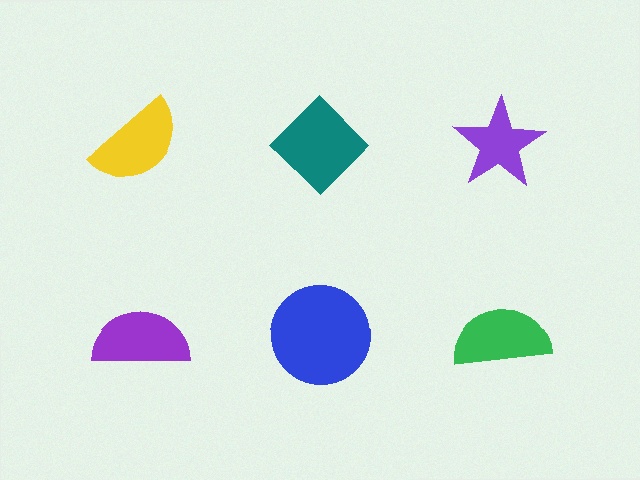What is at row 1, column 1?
A yellow semicircle.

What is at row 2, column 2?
A blue circle.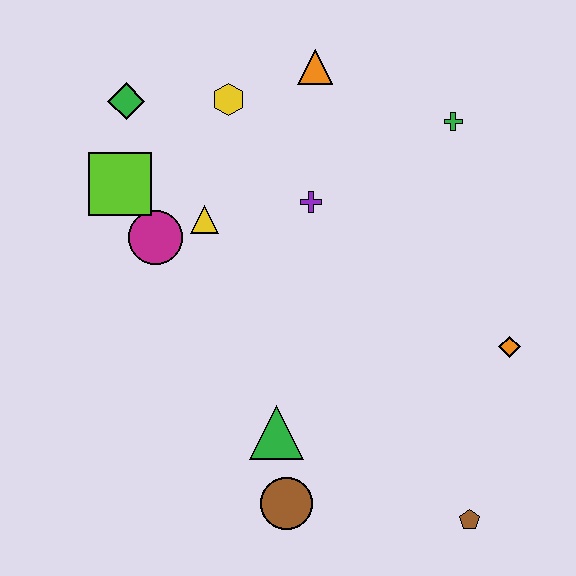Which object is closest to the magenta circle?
The yellow triangle is closest to the magenta circle.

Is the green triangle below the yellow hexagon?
Yes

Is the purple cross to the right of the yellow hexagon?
Yes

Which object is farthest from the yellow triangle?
The brown pentagon is farthest from the yellow triangle.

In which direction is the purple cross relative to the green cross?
The purple cross is to the left of the green cross.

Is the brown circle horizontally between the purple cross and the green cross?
No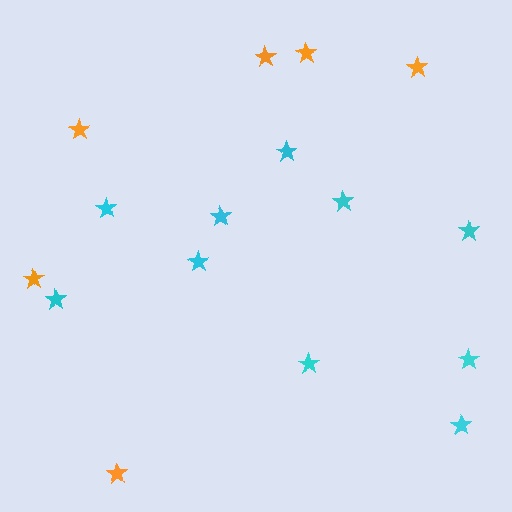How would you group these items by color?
There are 2 groups: one group of orange stars (6) and one group of cyan stars (10).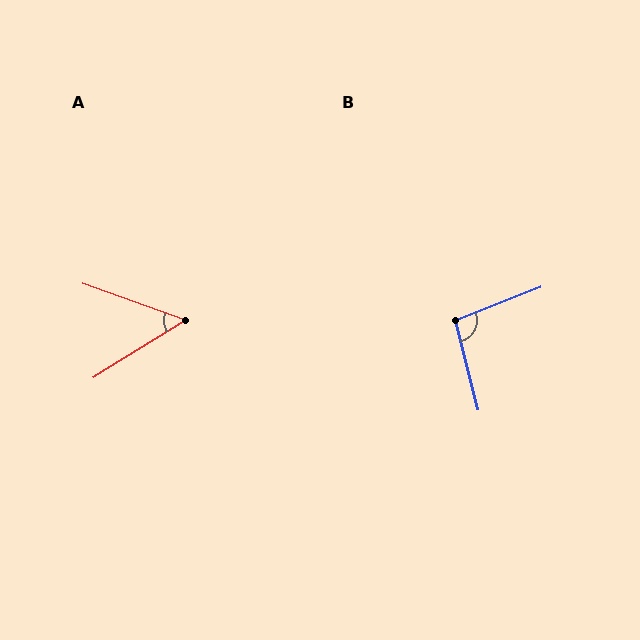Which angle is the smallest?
A, at approximately 51 degrees.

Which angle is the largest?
B, at approximately 97 degrees.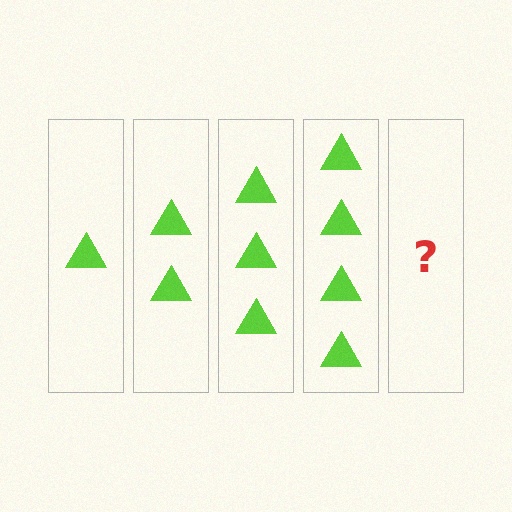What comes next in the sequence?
The next element should be 5 triangles.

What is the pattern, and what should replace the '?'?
The pattern is that each step adds one more triangle. The '?' should be 5 triangles.